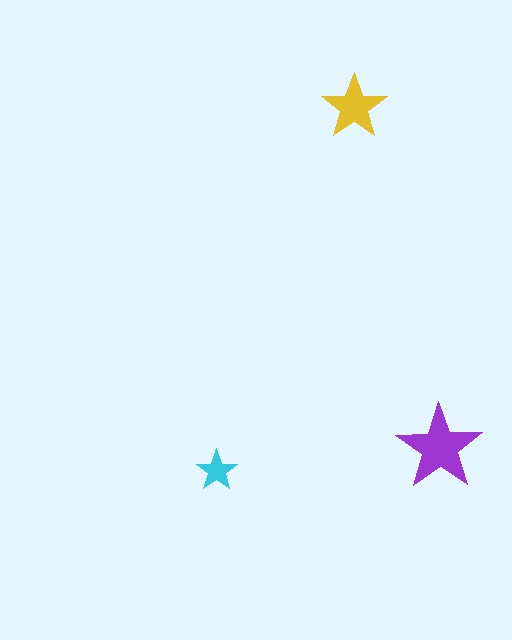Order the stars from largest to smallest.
the purple one, the yellow one, the cyan one.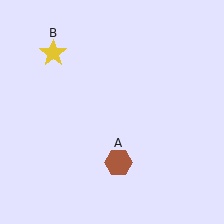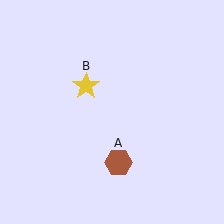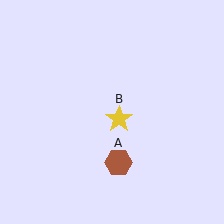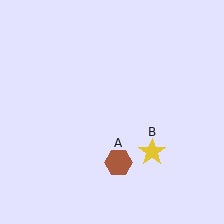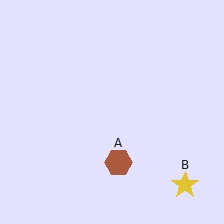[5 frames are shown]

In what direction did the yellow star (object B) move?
The yellow star (object B) moved down and to the right.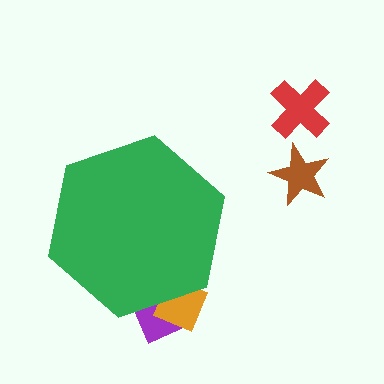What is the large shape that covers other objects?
A green hexagon.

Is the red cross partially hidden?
No, the red cross is fully visible.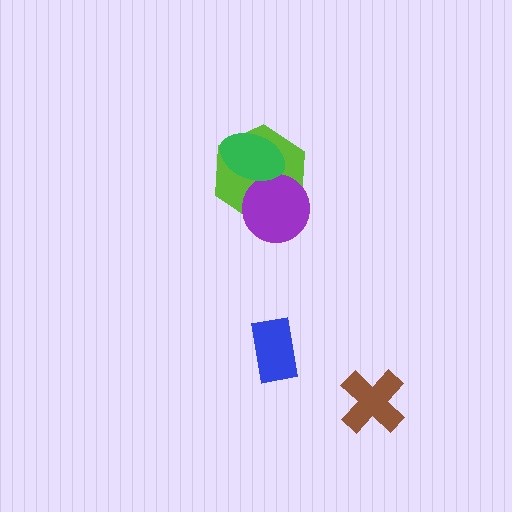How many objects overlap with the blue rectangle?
0 objects overlap with the blue rectangle.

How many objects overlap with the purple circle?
2 objects overlap with the purple circle.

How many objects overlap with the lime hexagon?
2 objects overlap with the lime hexagon.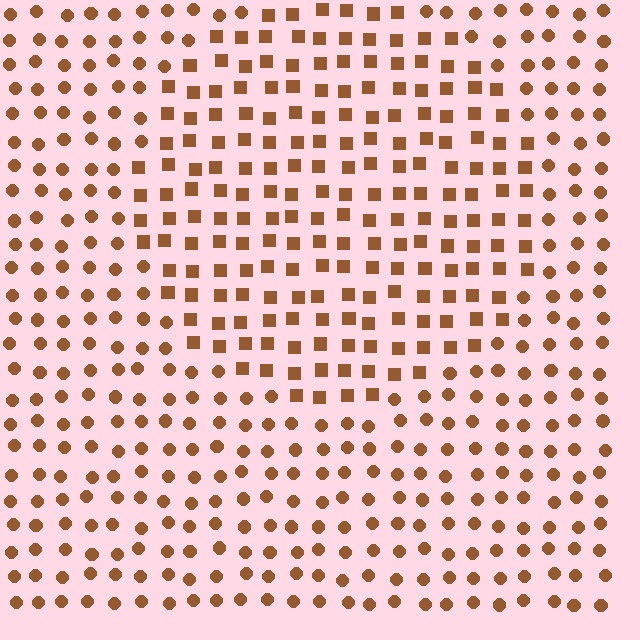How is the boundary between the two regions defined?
The boundary is defined by a change in element shape: squares inside vs. circles outside. All elements share the same color and spacing.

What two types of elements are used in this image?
The image uses squares inside the circle region and circles outside it.